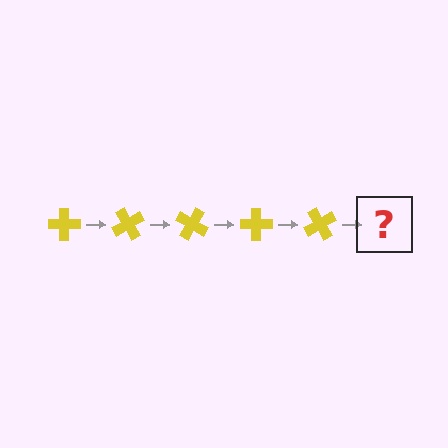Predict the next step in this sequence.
The next step is a yellow cross rotated 300 degrees.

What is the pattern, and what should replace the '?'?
The pattern is that the cross rotates 60 degrees each step. The '?' should be a yellow cross rotated 300 degrees.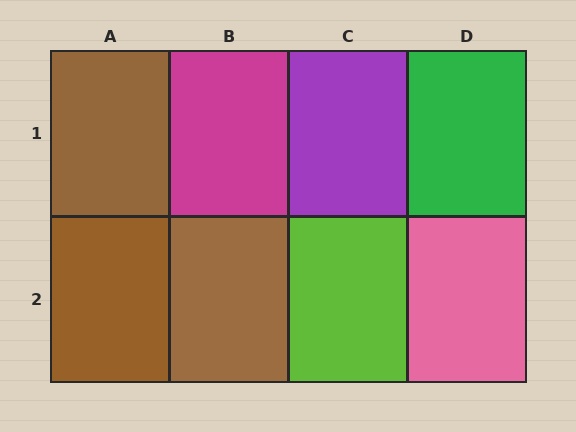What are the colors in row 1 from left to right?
Brown, magenta, purple, green.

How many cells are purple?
1 cell is purple.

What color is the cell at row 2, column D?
Pink.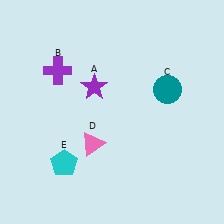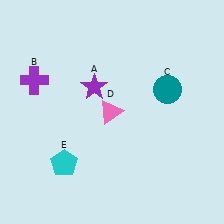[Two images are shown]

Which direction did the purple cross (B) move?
The purple cross (B) moved left.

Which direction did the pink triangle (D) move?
The pink triangle (D) moved up.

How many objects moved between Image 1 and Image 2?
2 objects moved between the two images.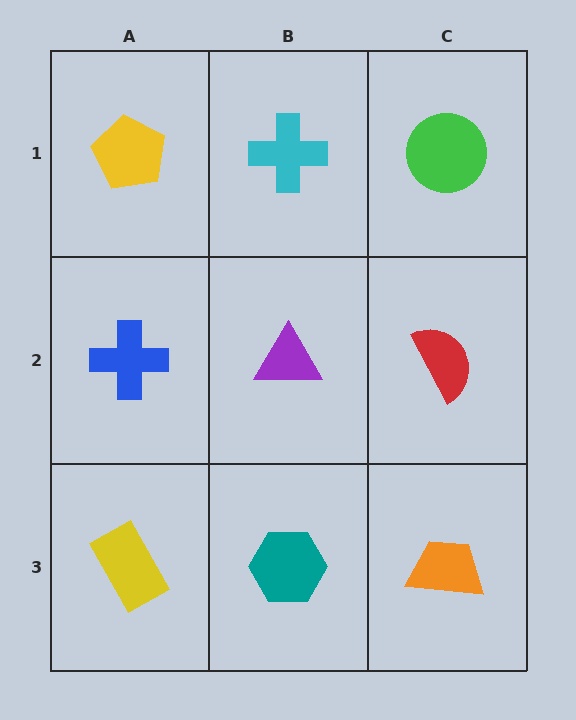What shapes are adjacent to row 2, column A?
A yellow pentagon (row 1, column A), a yellow rectangle (row 3, column A), a purple triangle (row 2, column B).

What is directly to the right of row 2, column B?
A red semicircle.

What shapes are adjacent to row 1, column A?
A blue cross (row 2, column A), a cyan cross (row 1, column B).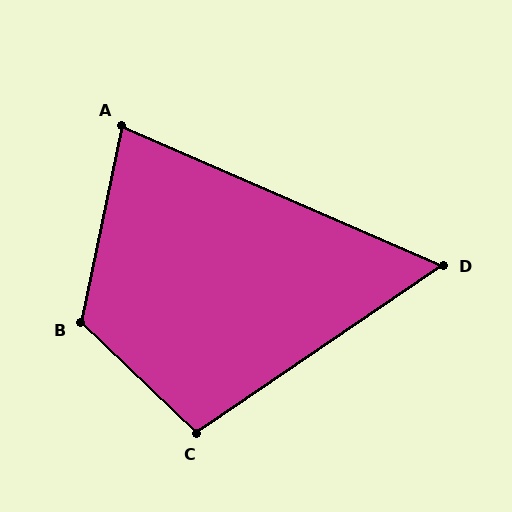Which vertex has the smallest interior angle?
D, at approximately 58 degrees.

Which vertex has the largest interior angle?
B, at approximately 122 degrees.